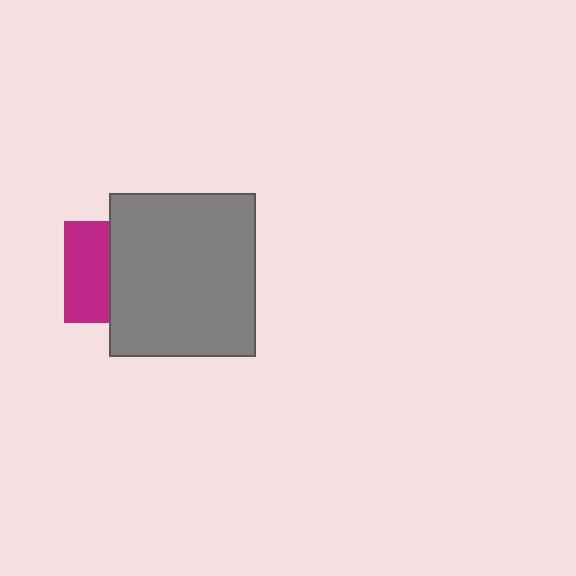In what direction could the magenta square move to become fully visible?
The magenta square could move left. That would shift it out from behind the gray rectangle entirely.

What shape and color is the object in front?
The object in front is a gray rectangle.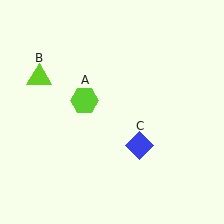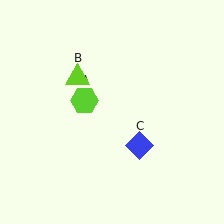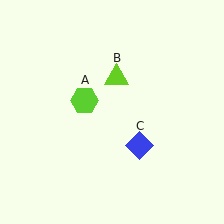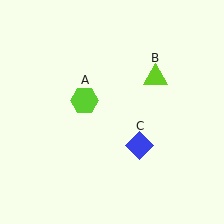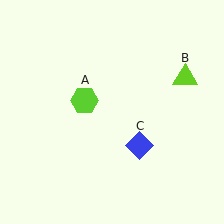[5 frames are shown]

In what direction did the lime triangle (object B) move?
The lime triangle (object B) moved right.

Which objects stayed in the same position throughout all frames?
Lime hexagon (object A) and blue diamond (object C) remained stationary.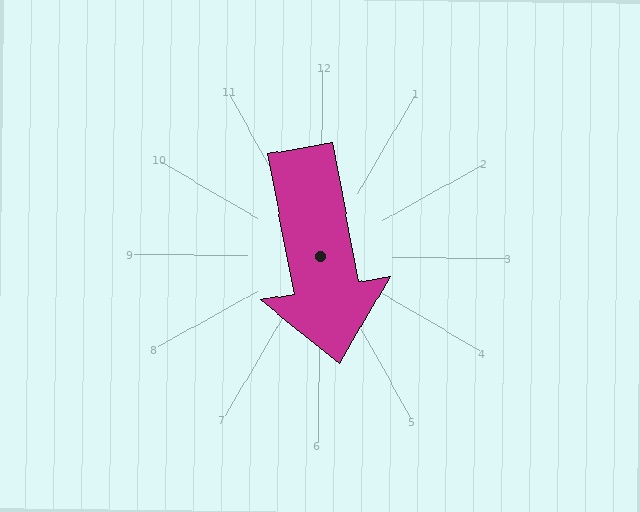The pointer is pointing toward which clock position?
Roughly 6 o'clock.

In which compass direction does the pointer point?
South.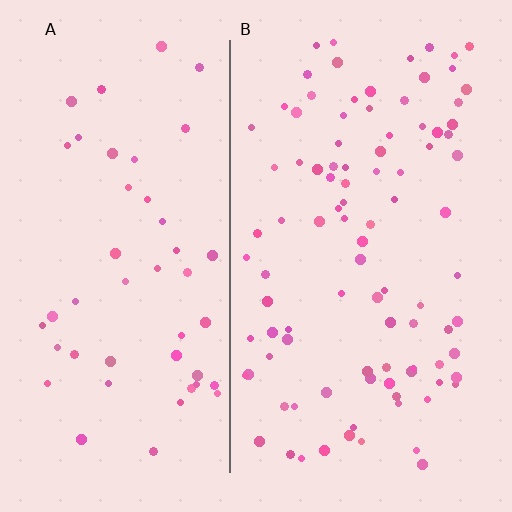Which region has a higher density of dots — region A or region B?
B (the right).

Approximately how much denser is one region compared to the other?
Approximately 2.0× — region B over region A.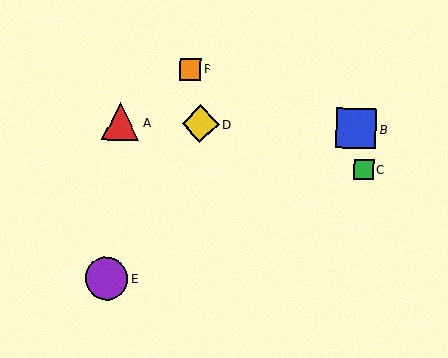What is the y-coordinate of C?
Object C is at y≈169.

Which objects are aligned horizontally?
Objects A, B, D are aligned horizontally.